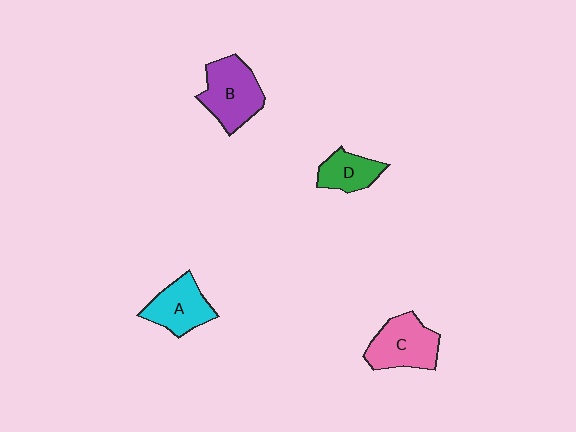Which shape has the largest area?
Shape B (purple).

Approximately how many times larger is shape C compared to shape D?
Approximately 1.5 times.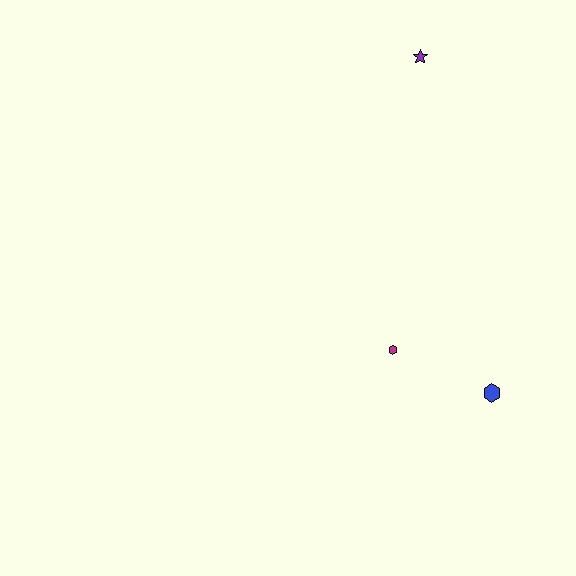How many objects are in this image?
There are 3 objects.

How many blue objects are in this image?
There is 1 blue object.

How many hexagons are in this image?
There are 2 hexagons.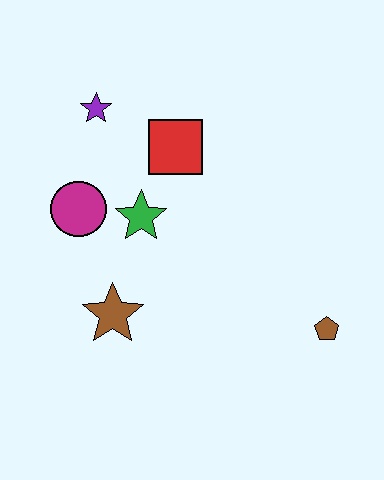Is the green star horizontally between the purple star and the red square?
Yes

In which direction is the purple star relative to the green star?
The purple star is above the green star.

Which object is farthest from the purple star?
The brown pentagon is farthest from the purple star.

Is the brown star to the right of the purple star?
Yes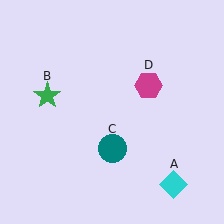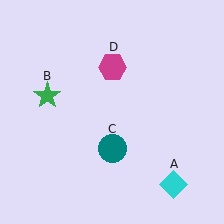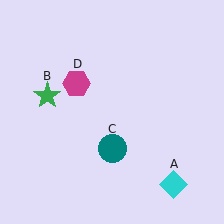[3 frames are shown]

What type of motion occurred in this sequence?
The magenta hexagon (object D) rotated counterclockwise around the center of the scene.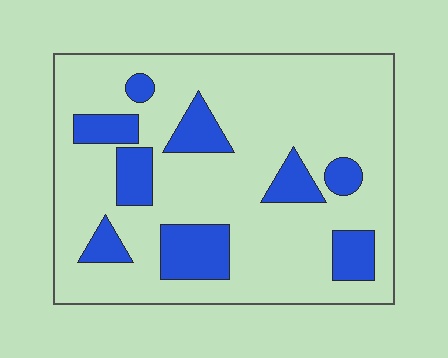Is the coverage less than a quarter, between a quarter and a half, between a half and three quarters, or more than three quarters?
Less than a quarter.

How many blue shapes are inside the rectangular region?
9.